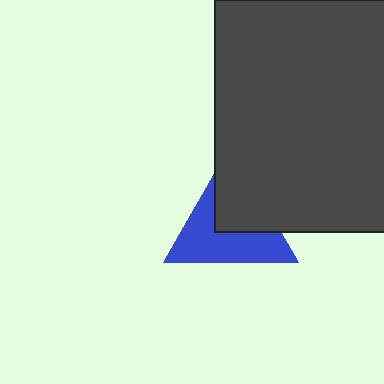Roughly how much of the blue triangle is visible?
About half of it is visible (roughly 56%).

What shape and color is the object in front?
The object in front is a dark gray rectangle.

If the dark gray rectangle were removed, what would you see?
You would see the complete blue triangle.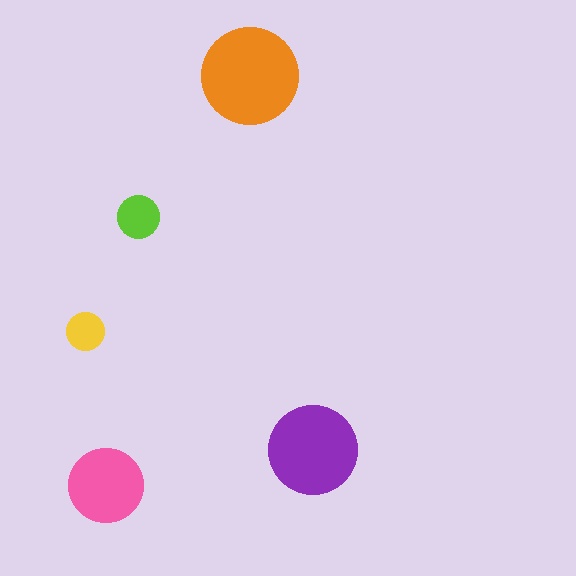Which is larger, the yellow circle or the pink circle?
The pink one.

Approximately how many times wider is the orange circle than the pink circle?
About 1.5 times wider.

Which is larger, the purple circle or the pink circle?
The purple one.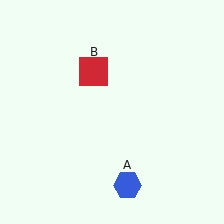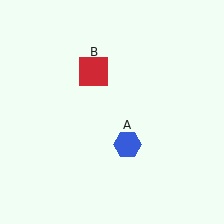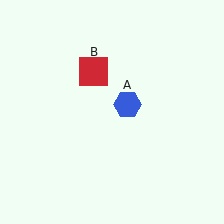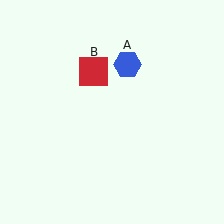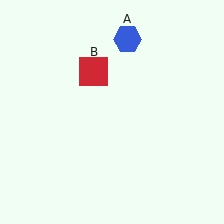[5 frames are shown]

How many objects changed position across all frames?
1 object changed position: blue hexagon (object A).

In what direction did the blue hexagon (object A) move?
The blue hexagon (object A) moved up.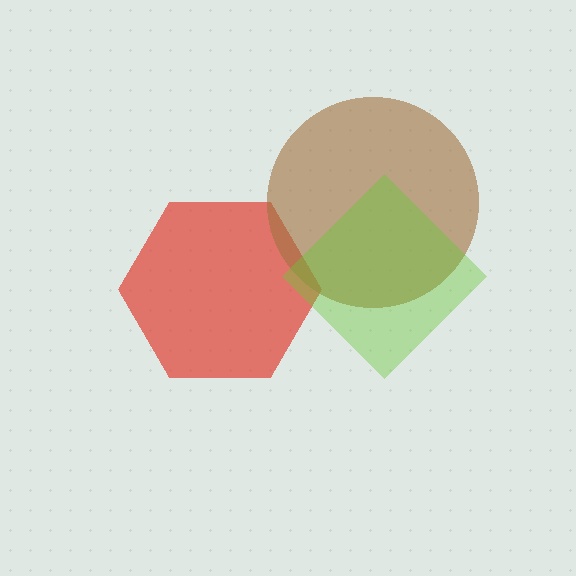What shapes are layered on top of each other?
The layered shapes are: a red hexagon, a brown circle, a lime diamond.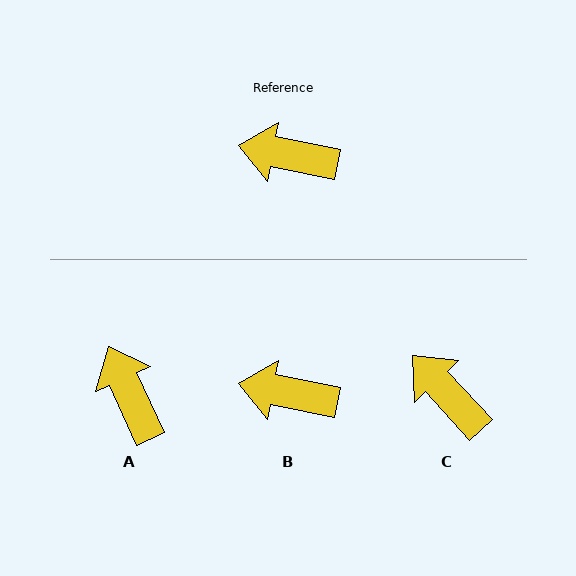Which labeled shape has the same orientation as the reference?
B.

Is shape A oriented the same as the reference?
No, it is off by about 55 degrees.